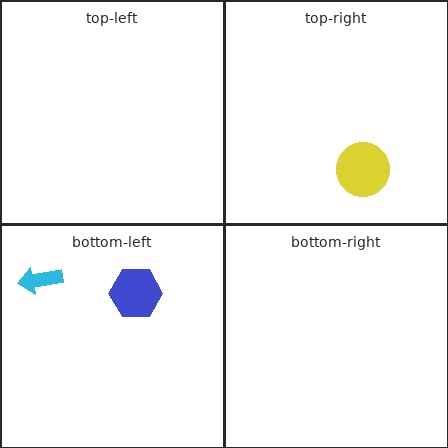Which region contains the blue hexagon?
The bottom-left region.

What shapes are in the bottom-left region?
The blue hexagon, the cyan arrow.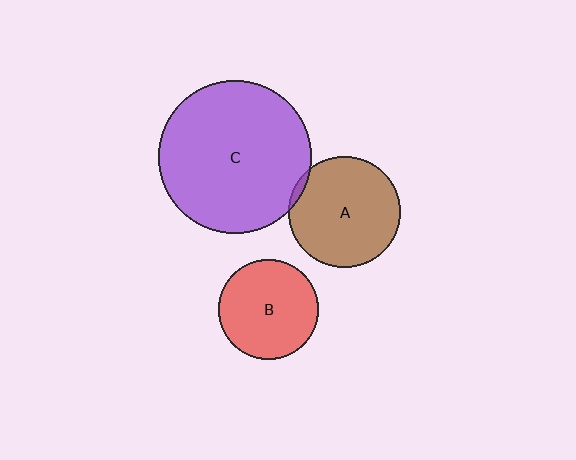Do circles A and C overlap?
Yes.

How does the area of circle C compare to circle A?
Approximately 1.9 times.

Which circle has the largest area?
Circle C (purple).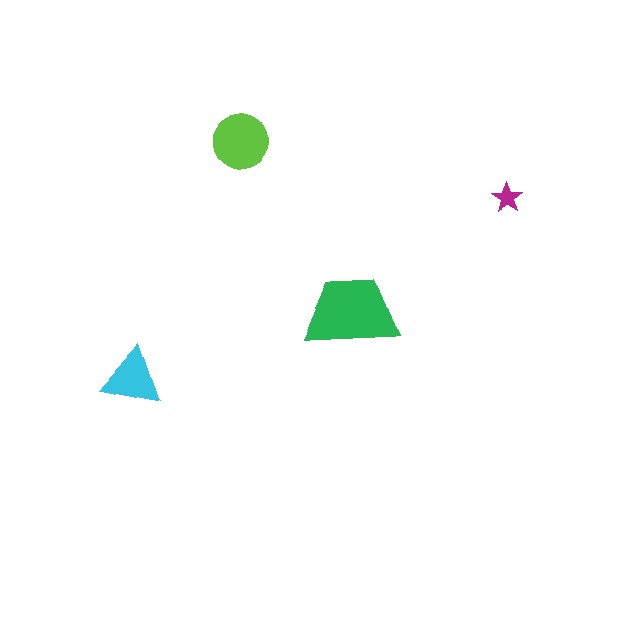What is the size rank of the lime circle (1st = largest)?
2nd.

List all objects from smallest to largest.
The magenta star, the cyan triangle, the lime circle, the green trapezoid.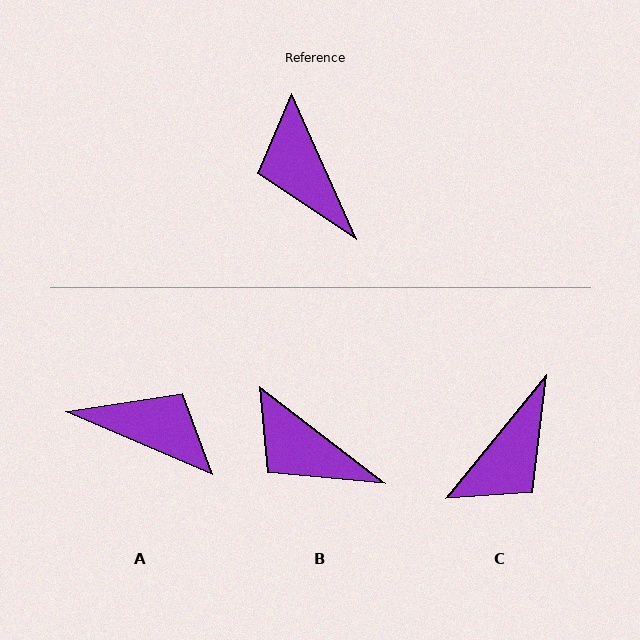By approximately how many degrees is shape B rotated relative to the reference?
Approximately 28 degrees counter-clockwise.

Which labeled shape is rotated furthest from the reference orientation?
A, about 137 degrees away.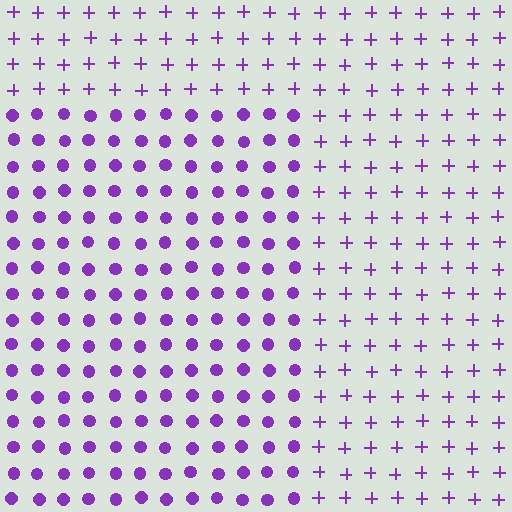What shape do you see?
I see a rectangle.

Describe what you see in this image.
The image is filled with small purple elements arranged in a uniform grid. A rectangle-shaped region contains circles, while the surrounding area contains plus signs. The boundary is defined purely by the change in element shape.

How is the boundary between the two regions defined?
The boundary is defined by a change in element shape: circles inside vs. plus signs outside. All elements share the same color and spacing.